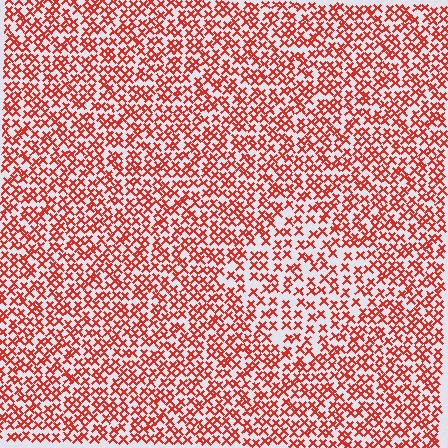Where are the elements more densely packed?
The elements are more densely packed outside the diamond boundary.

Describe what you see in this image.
The image contains small red elements arranged at two different densities. A diamond-shaped region is visible where the elements are less densely packed than the surrounding area.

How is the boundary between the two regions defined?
The boundary is defined by a change in element density (approximately 1.6x ratio). All elements are the same color, size, and shape.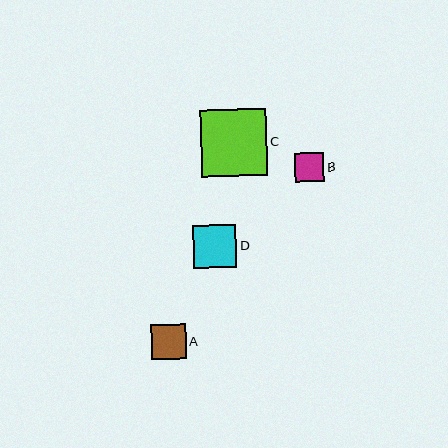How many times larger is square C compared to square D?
Square C is approximately 1.5 times the size of square D.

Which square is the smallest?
Square B is the smallest with a size of approximately 29 pixels.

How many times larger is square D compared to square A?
Square D is approximately 1.2 times the size of square A.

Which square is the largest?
Square C is the largest with a size of approximately 67 pixels.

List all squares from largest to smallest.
From largest to smallest: C, D, A, B.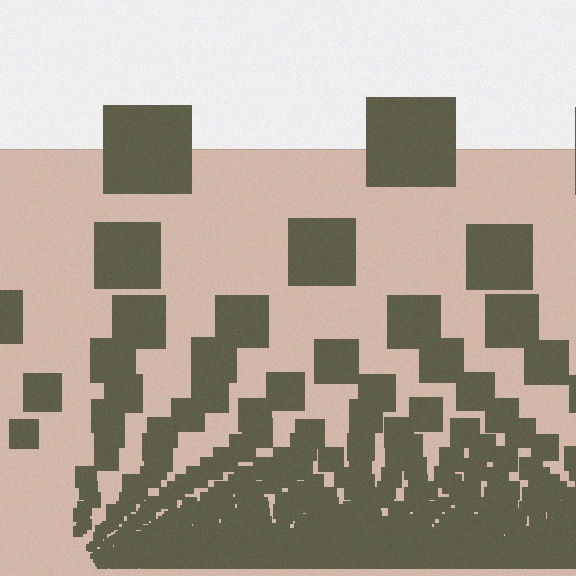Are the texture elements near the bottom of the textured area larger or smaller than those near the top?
Smaller. The gradient is inverted — elements near the bottom are smaller and denser.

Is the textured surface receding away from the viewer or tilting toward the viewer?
The surface appears to tilt toward the viewer. Texture elements get larger and sparser toward the top.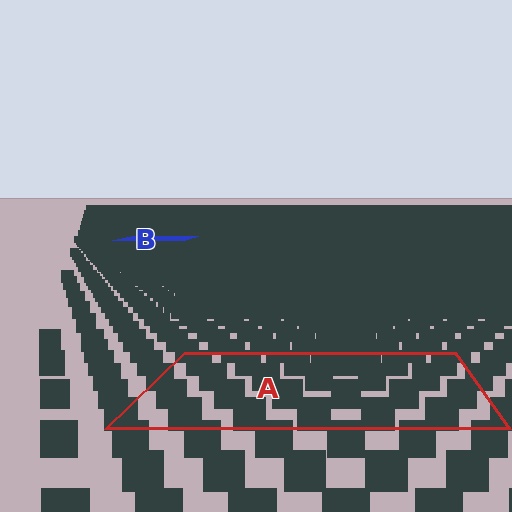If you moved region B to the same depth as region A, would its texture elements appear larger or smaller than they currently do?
They would appear larger. At a closer depth, the same texture elements are projected at a bigger on-screen size.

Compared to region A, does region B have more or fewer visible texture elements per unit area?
Region B has more texture elements per unit area — they are packed more densely because it is farther away.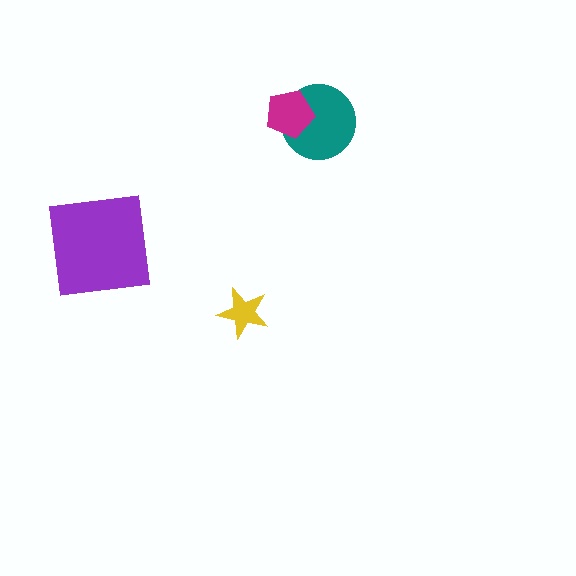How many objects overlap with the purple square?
0 objects overlap with the purple square.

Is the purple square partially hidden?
No, no other shape covers it.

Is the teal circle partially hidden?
Yes, it is partially covered by another shape.